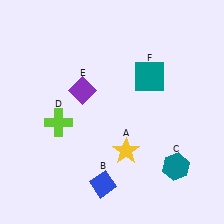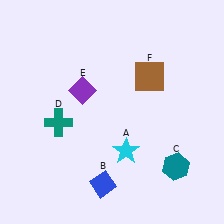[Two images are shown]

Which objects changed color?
A changed from yellow to cyan. D changed from lime to teal. F changed from teal to brown.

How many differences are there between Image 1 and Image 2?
There are 3 differences between the two images.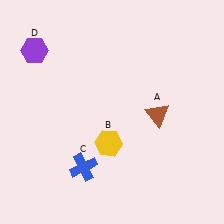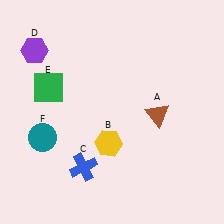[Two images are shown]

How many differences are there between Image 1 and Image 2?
There are 2 differences between the two images.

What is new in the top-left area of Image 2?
A green square (E) was added in the top-left area of Image 2.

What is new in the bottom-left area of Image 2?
A teal circle (F) was added in the bottom-left area of Image 2.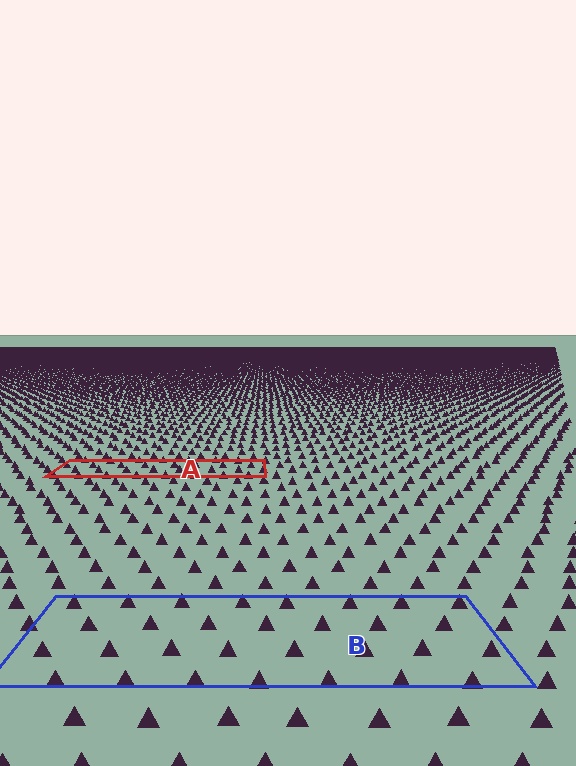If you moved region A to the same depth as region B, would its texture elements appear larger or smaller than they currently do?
They would appear larger. At a closer depth, the same texture elements are projected at a bigger on-screen size.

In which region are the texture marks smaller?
The texture marks are smaller in region A, because it is farther away.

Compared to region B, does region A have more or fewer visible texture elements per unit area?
Region A has more texture elements per unit area — they are packed more densely because it is farther away.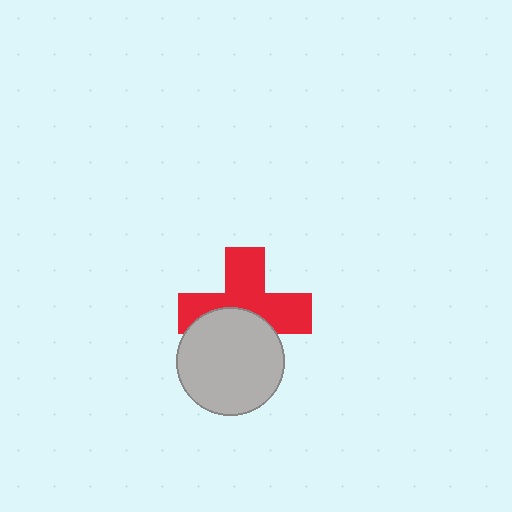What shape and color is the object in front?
The object in front is a light gray circle.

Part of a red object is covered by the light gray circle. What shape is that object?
It is a cross.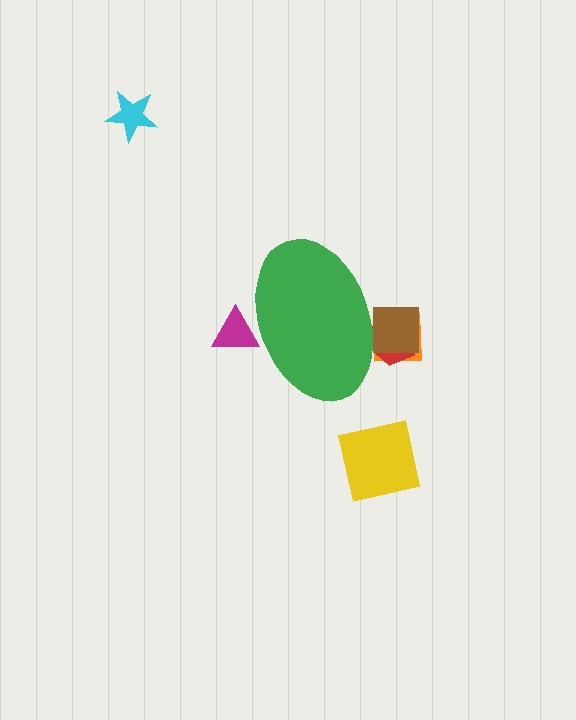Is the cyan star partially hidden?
No, the cyan star is fully visible.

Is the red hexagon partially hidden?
Yes, the red hexagon is partially hidden behind the green ellipse.